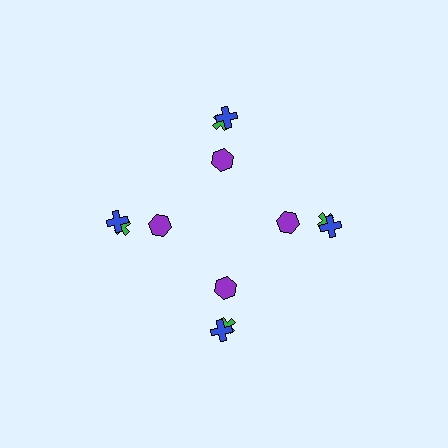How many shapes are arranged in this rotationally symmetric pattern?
There are 12 shapes, arranged in 4 groups of 3.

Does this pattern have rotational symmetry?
Yes, this pattern has 4-fold rotational symmetry. It looks the same after rotating 90 degrees around the center.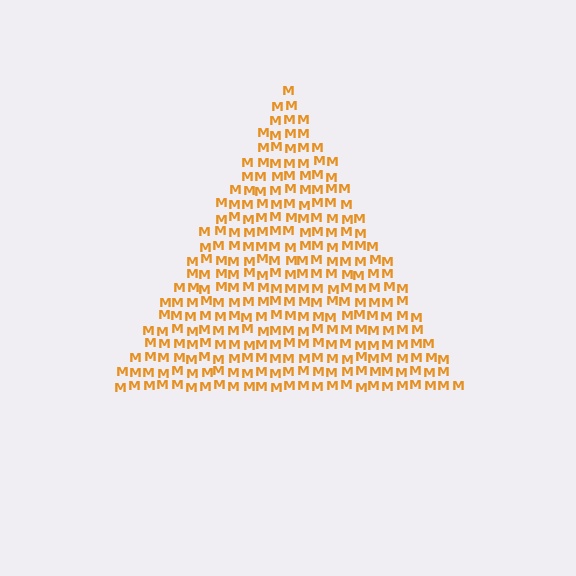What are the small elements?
The small elements are letter M's.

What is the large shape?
The large shape is a triangle.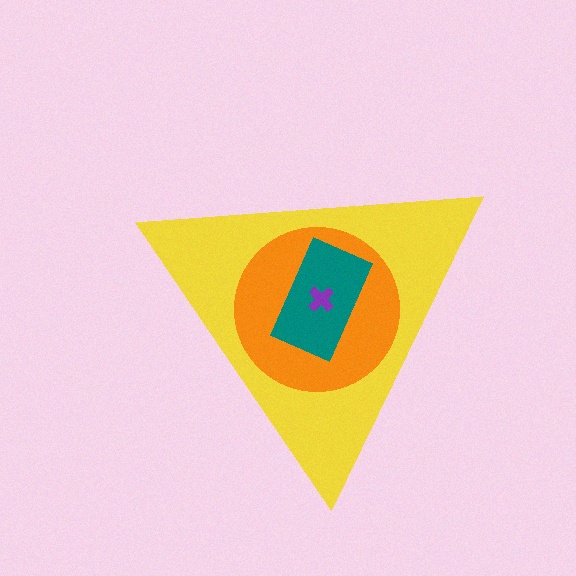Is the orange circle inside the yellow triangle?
Yes.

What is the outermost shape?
The yellow triangle.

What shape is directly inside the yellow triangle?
The orange circle.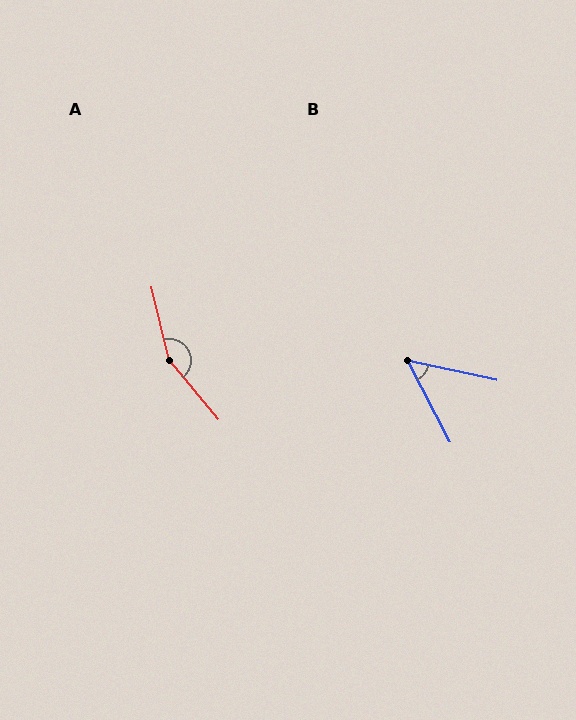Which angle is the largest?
A, at approximately 153 degrees.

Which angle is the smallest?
B, at approximately 50 degrees.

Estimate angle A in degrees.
Approximately 153 degrees.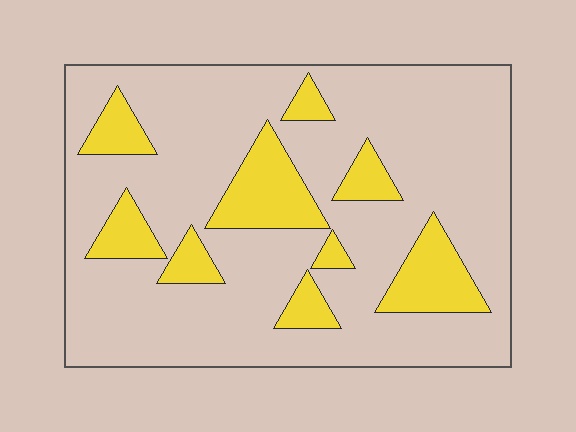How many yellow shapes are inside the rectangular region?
9.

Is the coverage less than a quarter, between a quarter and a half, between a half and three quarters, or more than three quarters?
Less than a quarter.